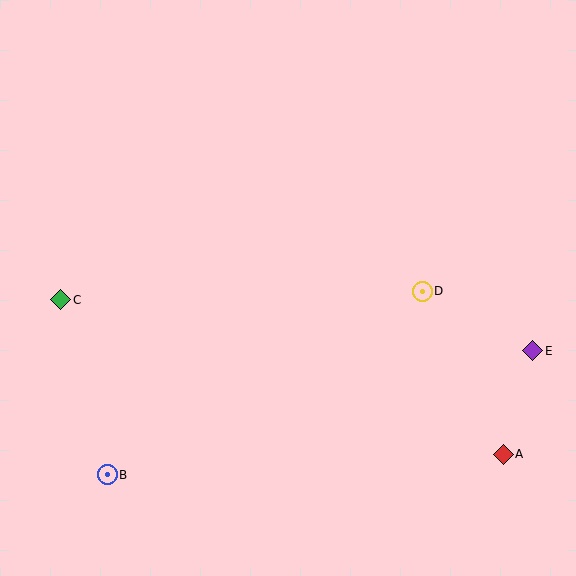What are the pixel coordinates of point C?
Point C is at (61, 300).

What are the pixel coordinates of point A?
Point A is at (503, 454).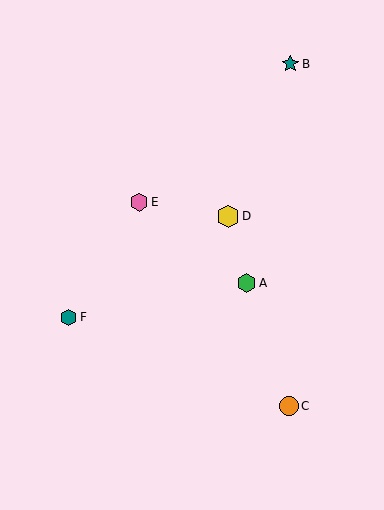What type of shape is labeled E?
Shape E is a pink hexagon.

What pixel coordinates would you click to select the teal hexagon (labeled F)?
Click at (69, 317) to select the teal hexagon F.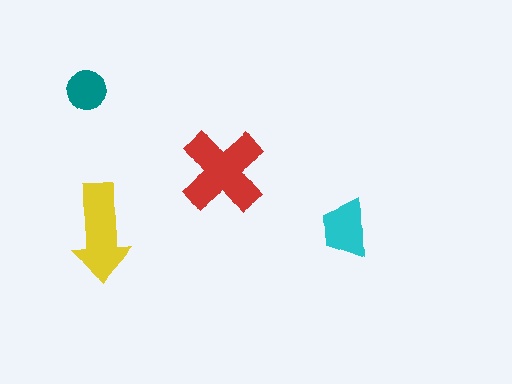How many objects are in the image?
There are 4 objects in the image.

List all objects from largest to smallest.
The red cross, the yellow arrow, the cyan trapezoid, the teal circle.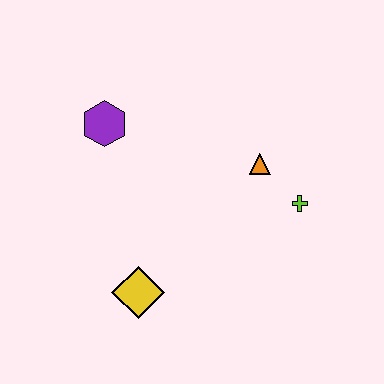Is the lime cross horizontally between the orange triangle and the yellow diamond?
No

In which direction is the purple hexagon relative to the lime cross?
The purple hexagon is to the left of the lime cross.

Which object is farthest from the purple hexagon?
The lime cross is farthest from the purple hexagon.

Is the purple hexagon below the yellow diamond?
No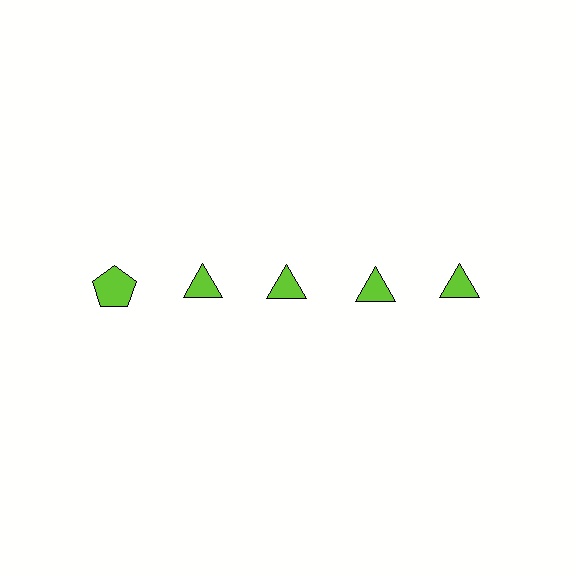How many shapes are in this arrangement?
There are 5 shapes arranged in a grid pattern.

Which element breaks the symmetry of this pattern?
The lime pentagon in the top row, leftmost column breaks the symmetry. All other shapes are lime triangles.